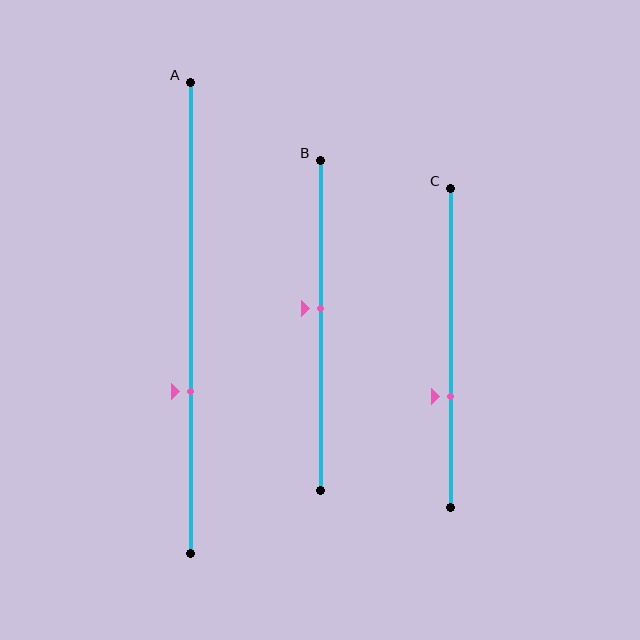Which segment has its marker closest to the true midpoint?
Segment B has its marker closest to the true midpoint.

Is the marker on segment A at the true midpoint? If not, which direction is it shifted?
No, the marker on segment A is shifted downward by about 16% of the segment length.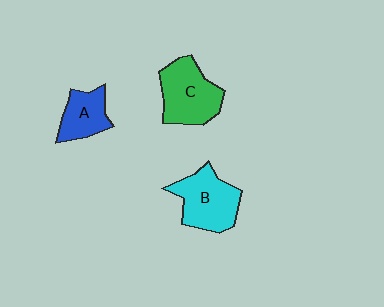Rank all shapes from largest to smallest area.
From largest to smallest: C (green), B (cyan), A (blue).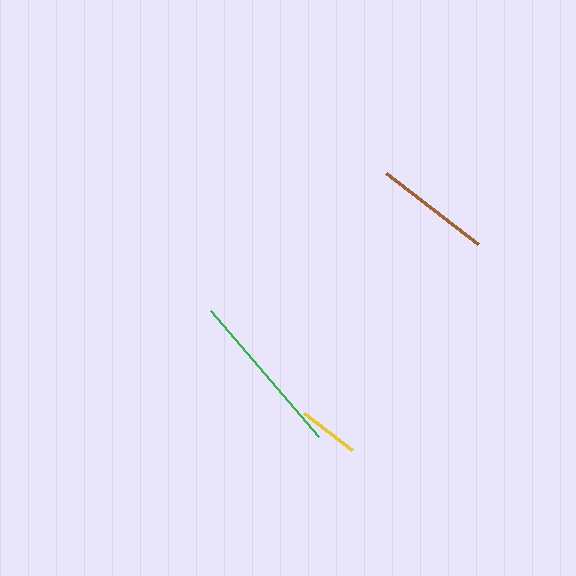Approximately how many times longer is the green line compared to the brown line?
The green line is approximately 1.4 times the length of the brown line.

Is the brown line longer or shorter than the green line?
The green line is longer than the brown line.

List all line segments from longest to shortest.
From longest to shortest: green, brown, yellow.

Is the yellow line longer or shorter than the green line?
The green line is longer than the yellow line.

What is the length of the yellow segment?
The yellow segment is approximately 61 pixels long.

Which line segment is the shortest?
The yellow line is the shortest at approximately 61 pixels.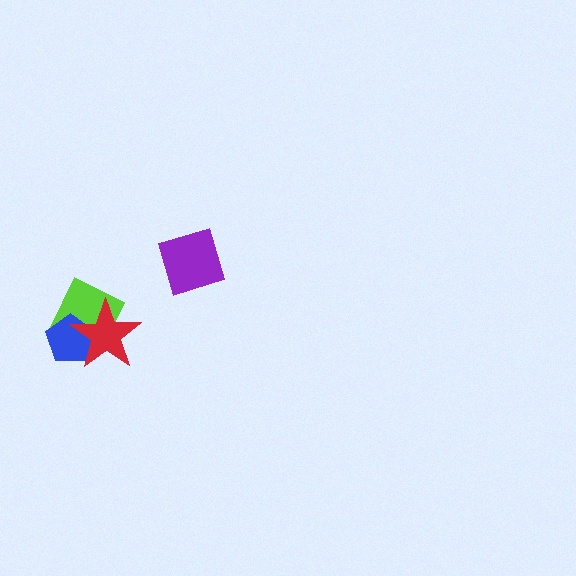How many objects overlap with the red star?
2 objects overlap with the red star.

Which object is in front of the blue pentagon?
The red star is in front of the blue pentagon.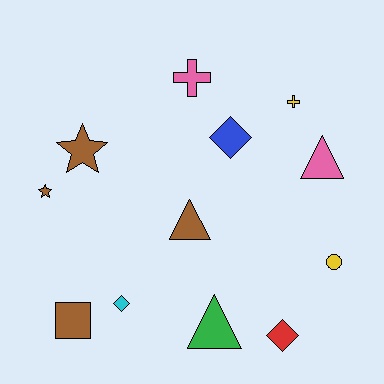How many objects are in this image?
There are 12 objects.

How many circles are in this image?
There is 1 circle.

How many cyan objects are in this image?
There is 1 cyan object.